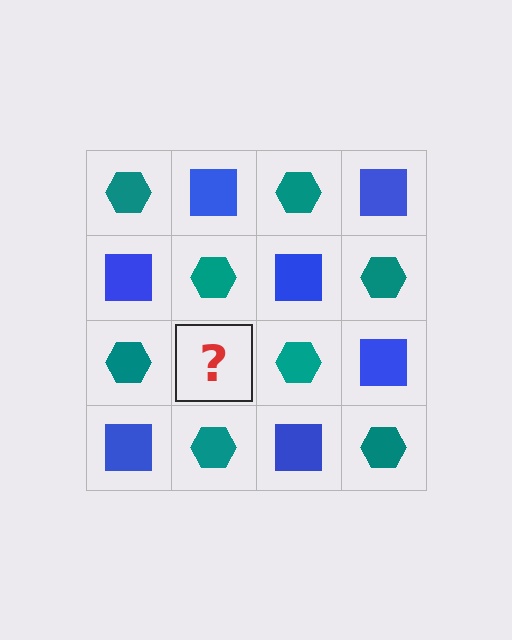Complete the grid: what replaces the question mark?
The question mark should be replaced with a blue square.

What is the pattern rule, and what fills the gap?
The rule is that it alternates teal hexagon and blue square in a checkerboard pattern. The gap should be filled with a blue square.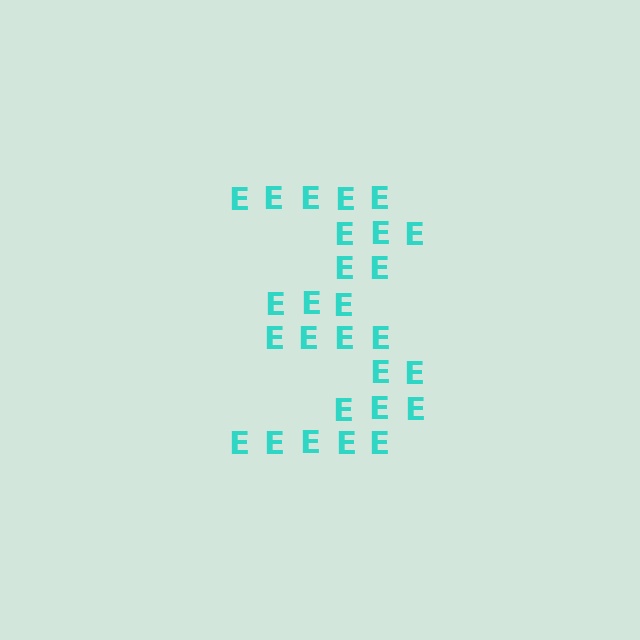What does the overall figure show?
The overall figure shows the digit 3.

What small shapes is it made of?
It is made of small letter E's.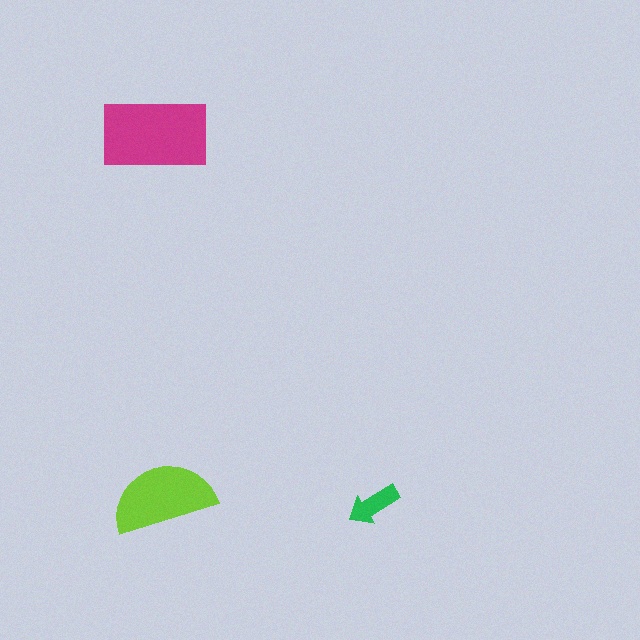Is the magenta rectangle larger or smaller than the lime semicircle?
Larger.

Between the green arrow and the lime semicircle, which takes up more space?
The lime semicircle.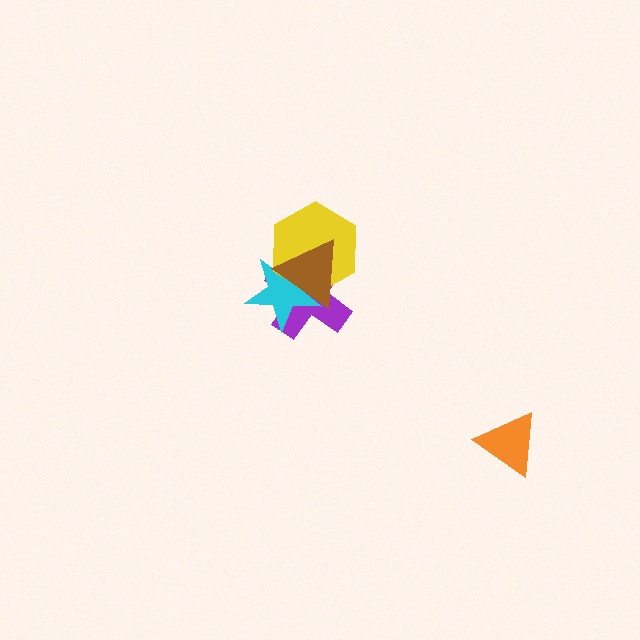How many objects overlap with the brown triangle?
3 objects overlap with the brown triangle.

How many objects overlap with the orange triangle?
0 objects overlap with the orange triangle.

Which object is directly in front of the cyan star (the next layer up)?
The yellow hexagon is directly in front of the cyan star.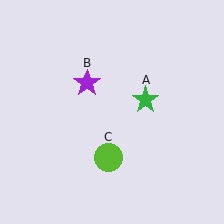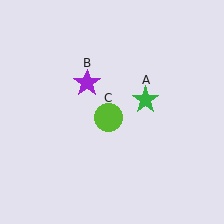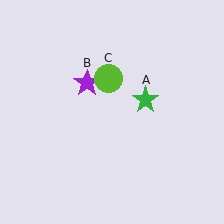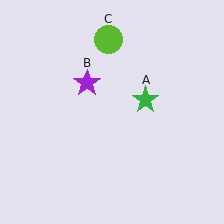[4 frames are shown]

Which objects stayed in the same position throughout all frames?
Green star (object A) and purple star (object B) remained stationary.